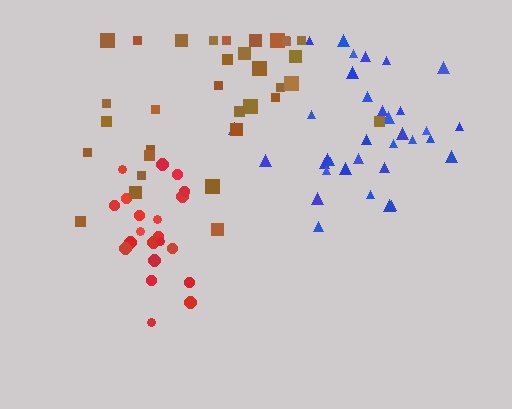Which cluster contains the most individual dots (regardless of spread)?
Blue (34).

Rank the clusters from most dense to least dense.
blue, red, brown.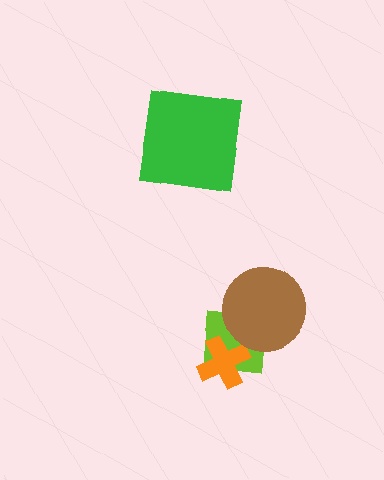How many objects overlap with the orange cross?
1 object overlaps with the orange cross.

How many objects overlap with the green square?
0 objects overlap with the green square.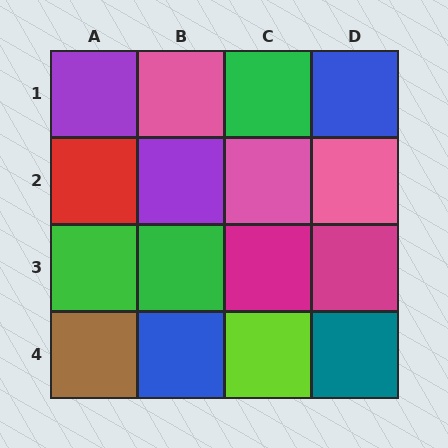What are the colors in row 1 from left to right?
Purple, pink, green, blue.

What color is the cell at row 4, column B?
Blue.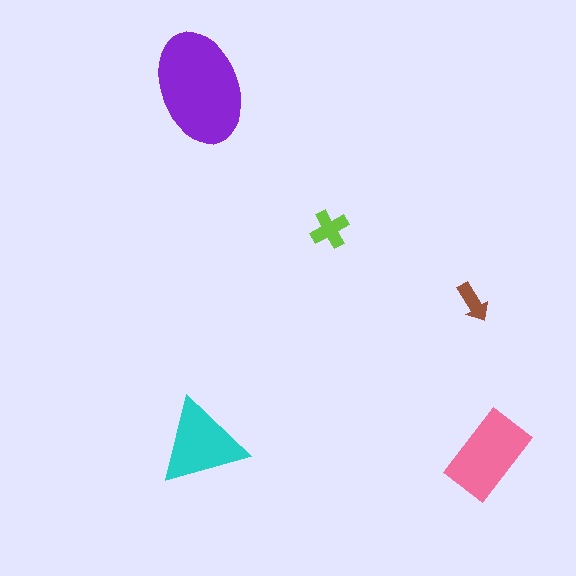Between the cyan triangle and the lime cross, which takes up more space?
The cyan triangle.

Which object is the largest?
The purple ellipse.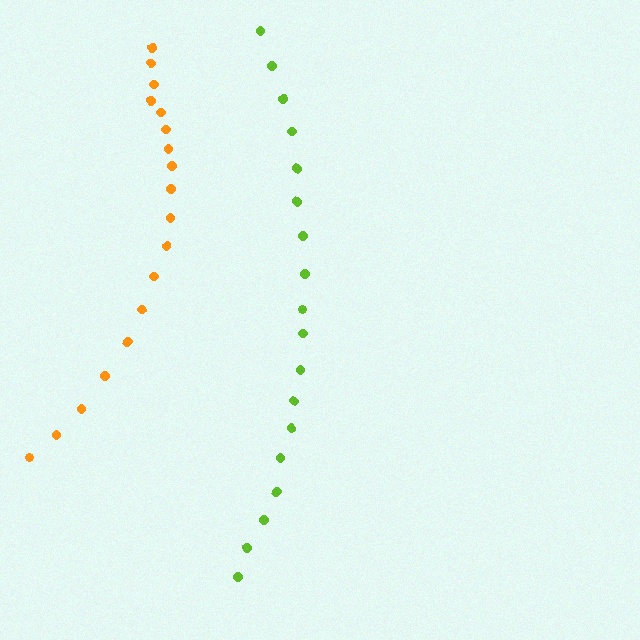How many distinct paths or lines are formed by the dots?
There are 2 distinct paths.